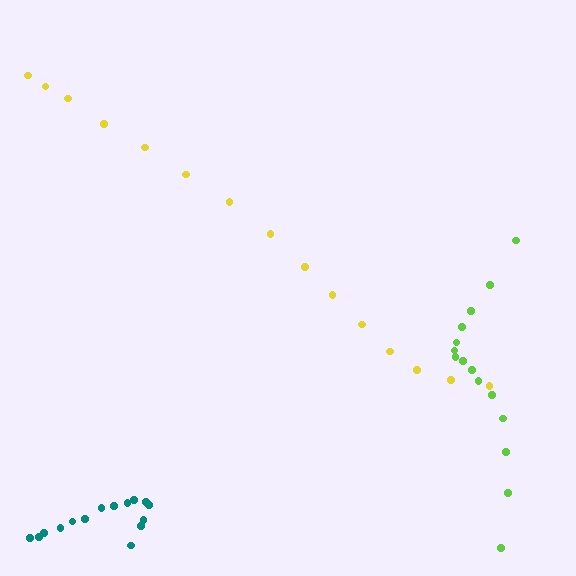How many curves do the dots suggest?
There are 3 distinct paths.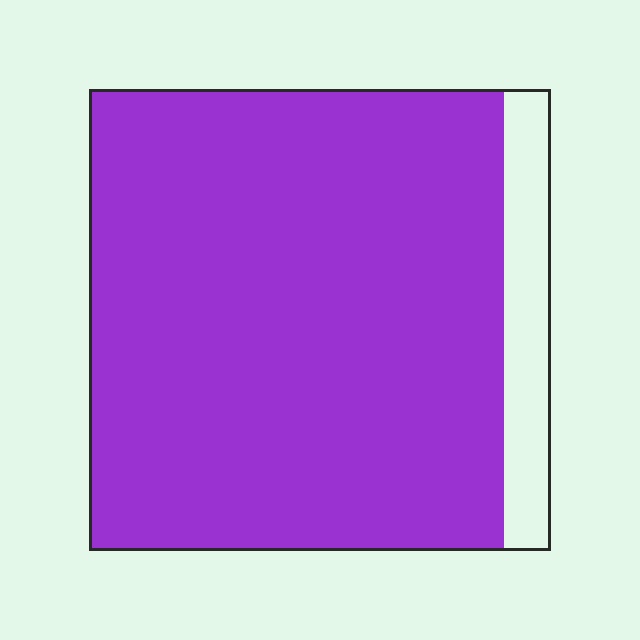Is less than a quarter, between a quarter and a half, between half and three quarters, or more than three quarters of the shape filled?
More than three quarters.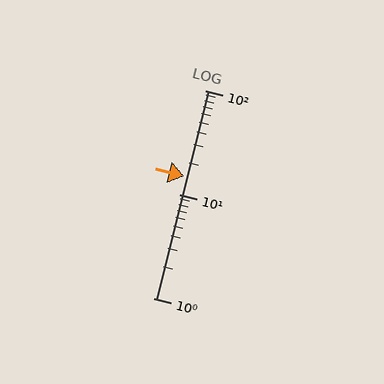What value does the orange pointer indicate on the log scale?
The pointer indicates approximately 15.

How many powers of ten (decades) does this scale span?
The scale spans 2 decades, from 1 to 100.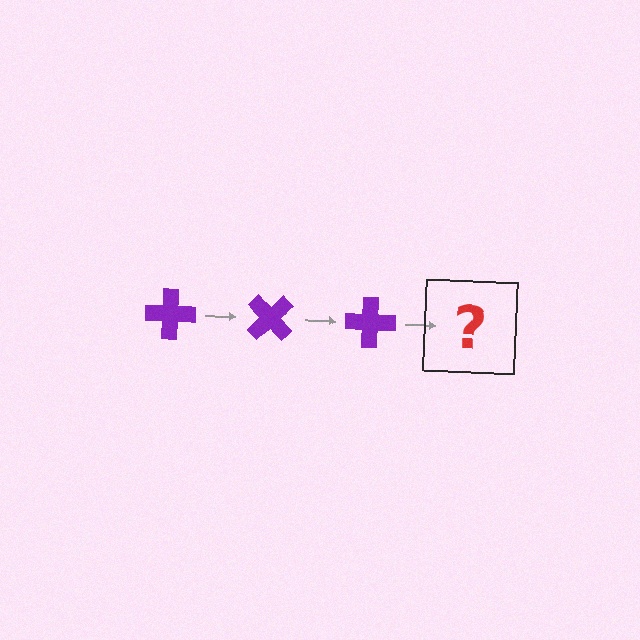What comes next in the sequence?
The next element should be a purple cross rotated 135 degrees.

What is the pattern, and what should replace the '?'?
The pattern is that the cross rotates 45 degrees each step. The '?' should be a purple cross rotated 135 degrees.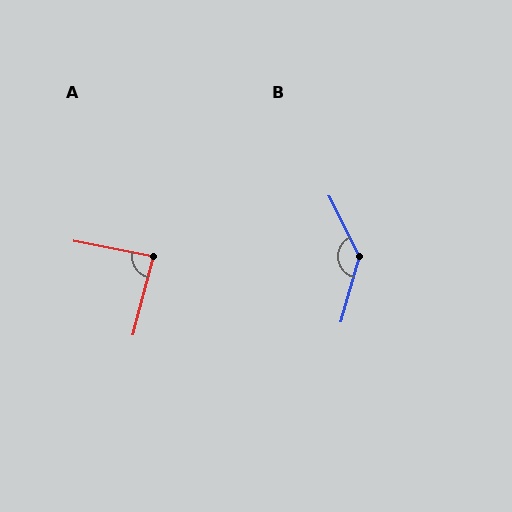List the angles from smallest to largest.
A (86°), B (138°).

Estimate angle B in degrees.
Approximately 138 degrees.